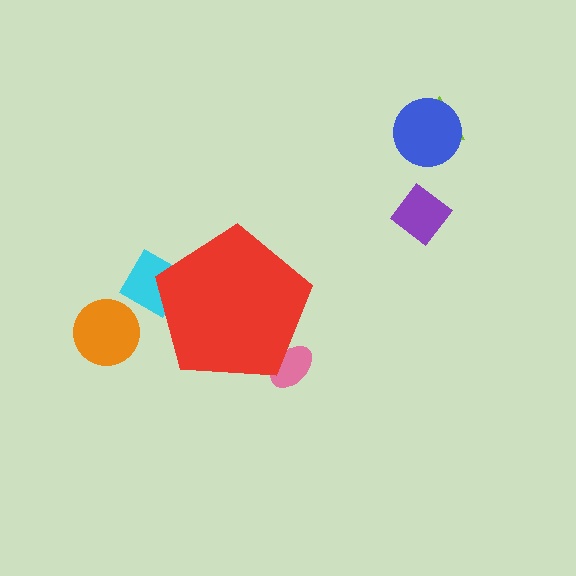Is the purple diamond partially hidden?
No, the purple diamond is fully visible.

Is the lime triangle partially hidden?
No, the lime triangle is fully visible.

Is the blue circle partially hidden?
No, the blue circle is fully visible.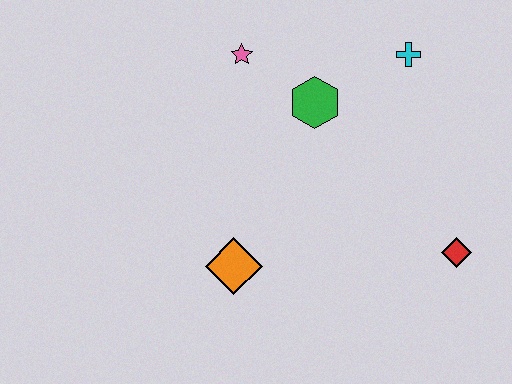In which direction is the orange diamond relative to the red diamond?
The orange diamond is to the left of the red diamond.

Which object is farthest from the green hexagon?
The red diamond is farthest from the green hexagon.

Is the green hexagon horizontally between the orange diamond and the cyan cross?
Yes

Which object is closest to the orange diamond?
The green hexagon is closest to the orange diamond.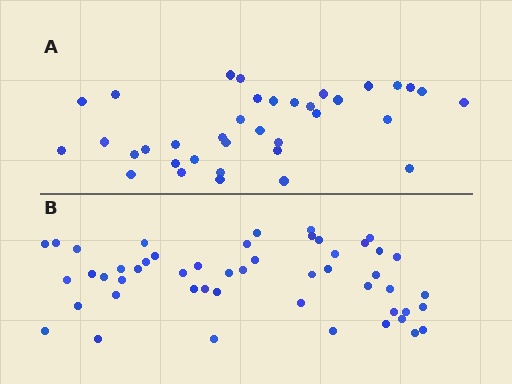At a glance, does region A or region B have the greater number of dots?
Region B (the bottom region) has more dots.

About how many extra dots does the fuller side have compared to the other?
Region B has approximately 15 more dots than region A.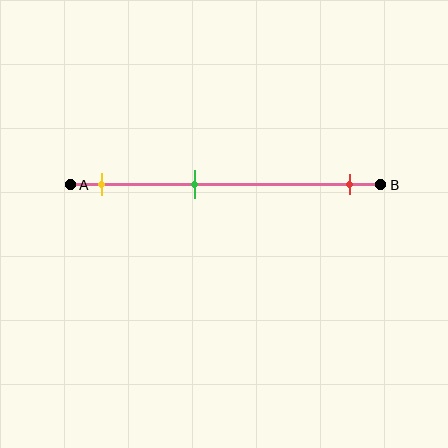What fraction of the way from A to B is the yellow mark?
The yellow mark is approximately 10% (0.1) of the way from A to B.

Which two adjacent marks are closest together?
The yellow and green marks are the closest adjacent pair.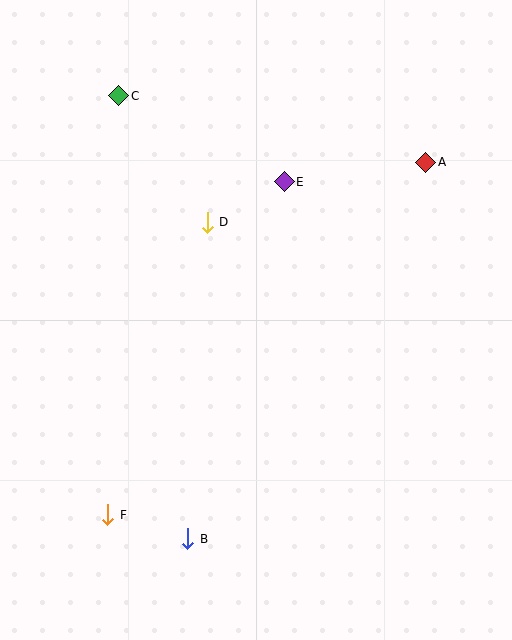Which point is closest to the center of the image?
Point D at (207, 222) is closest to the center.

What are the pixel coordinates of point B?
Point B is at (188, 539).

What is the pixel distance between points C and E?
The distance between C and E is 187 pixels.